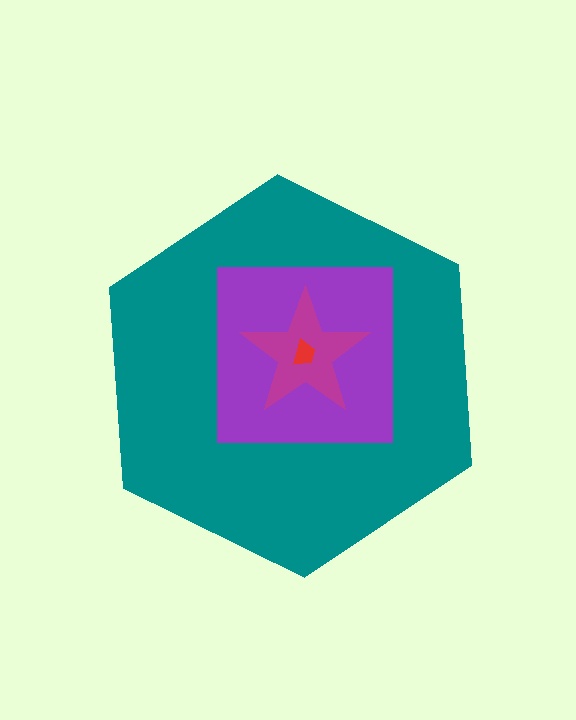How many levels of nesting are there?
4.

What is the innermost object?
The red trapezoid.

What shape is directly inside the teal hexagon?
The purple square.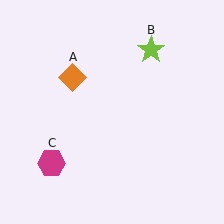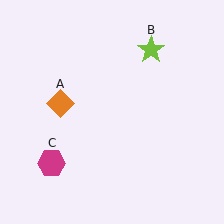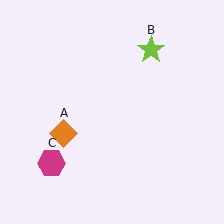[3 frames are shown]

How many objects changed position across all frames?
1 object changed position: orange diamond (object A).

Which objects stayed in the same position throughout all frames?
Lime star (object B) and magenta hexagon (object C) remained stationary.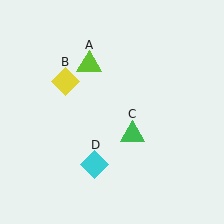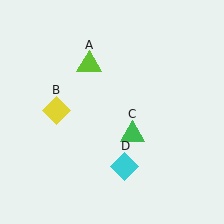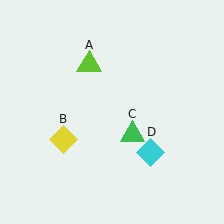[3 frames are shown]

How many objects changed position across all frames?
2 objects changed position: yellow diamond (object B), cyan diamond (object D).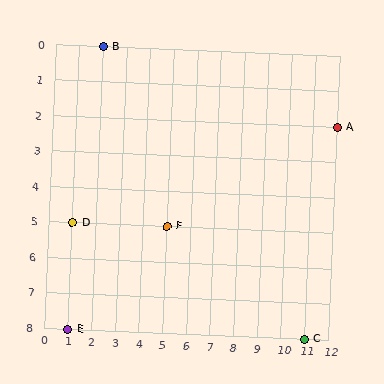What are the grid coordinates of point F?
Point F is at grid coordinates (5, 5).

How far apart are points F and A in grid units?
Points F and A are 7 columns and 3 rows apart (about 7.6 grid units diagonally).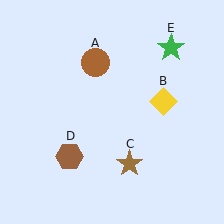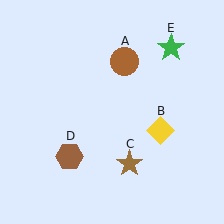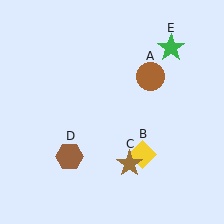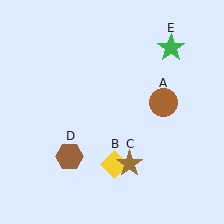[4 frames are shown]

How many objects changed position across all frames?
2 objects changed position: brown circle (object A), yellow diamond (object B).